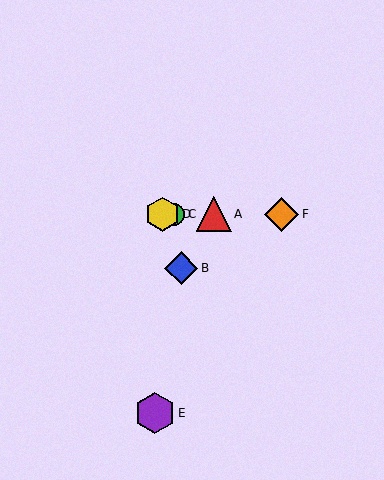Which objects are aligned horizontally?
Objects A, C, D, F are aligned horizontally.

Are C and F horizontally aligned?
Yes, both are at y≈214.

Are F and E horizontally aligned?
No, F is at y≈214 and E is at y≈413.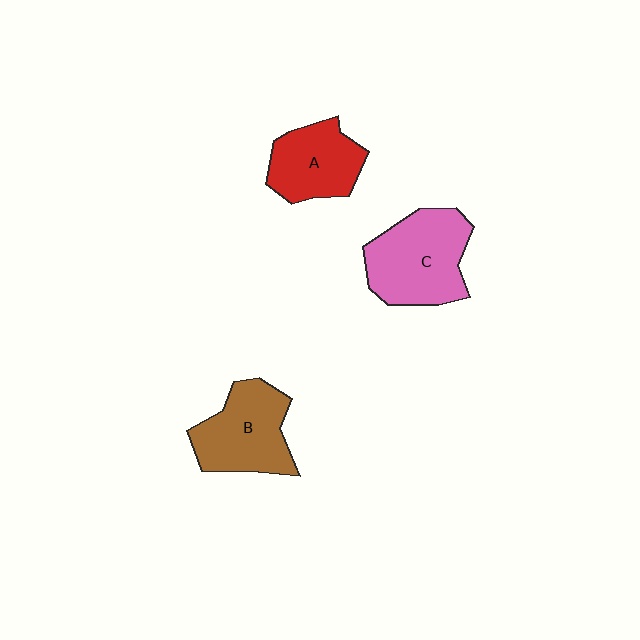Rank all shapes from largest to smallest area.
From largest to smallest: C (pink), B (brown), A (red).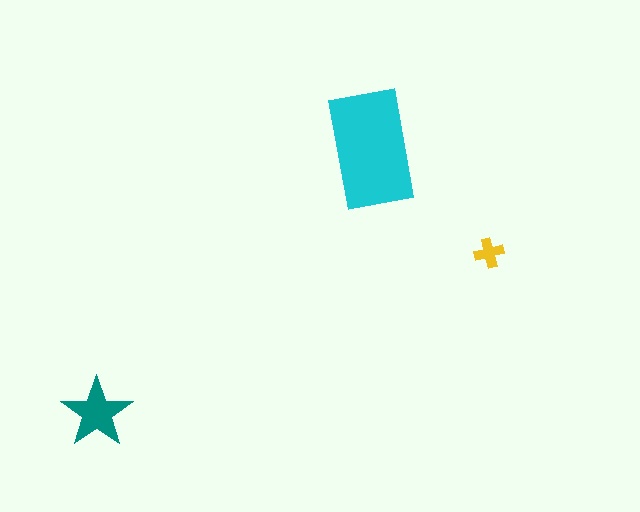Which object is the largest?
The cyan rectangle.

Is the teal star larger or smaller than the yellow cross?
Larger.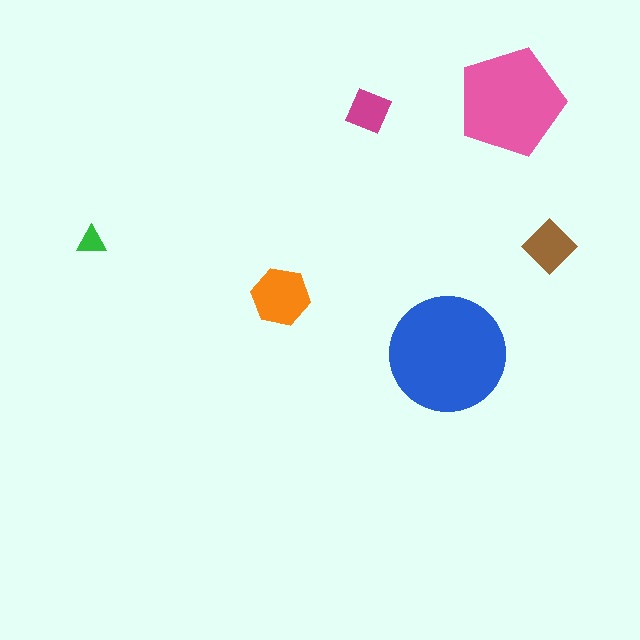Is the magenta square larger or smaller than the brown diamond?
Smaller.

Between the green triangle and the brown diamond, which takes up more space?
The brown diamond.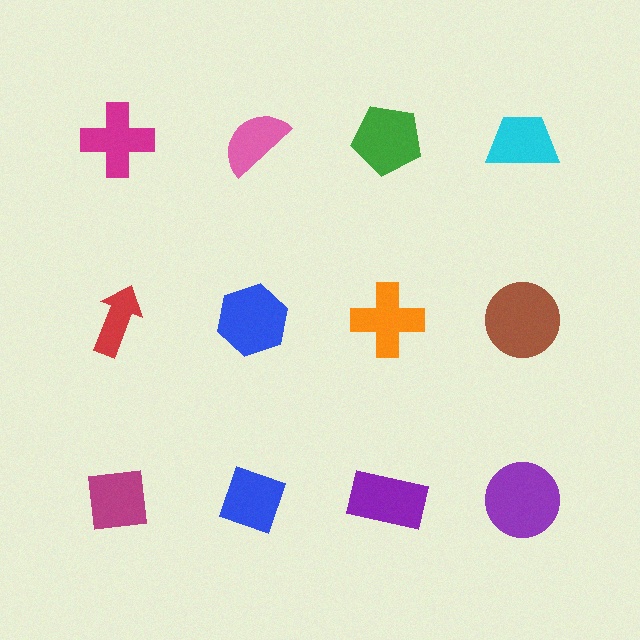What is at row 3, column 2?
A blue diamond.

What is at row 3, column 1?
A magenta square.